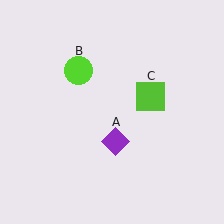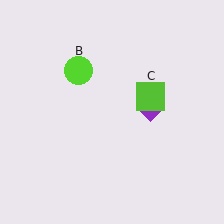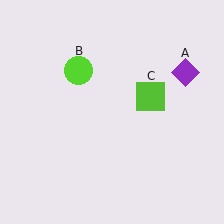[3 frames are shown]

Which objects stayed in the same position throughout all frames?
Lime circle (object B) and lime square (object C) remained stationary.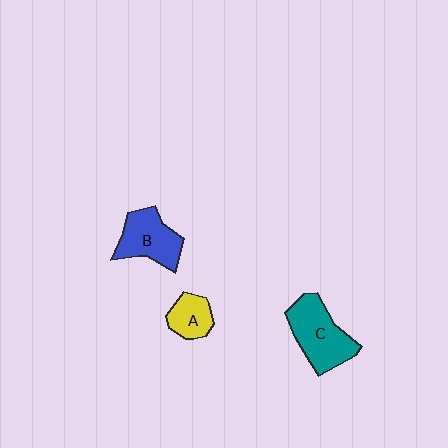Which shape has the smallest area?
Shape A (yellow).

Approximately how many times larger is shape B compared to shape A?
Approximately 1.6 times.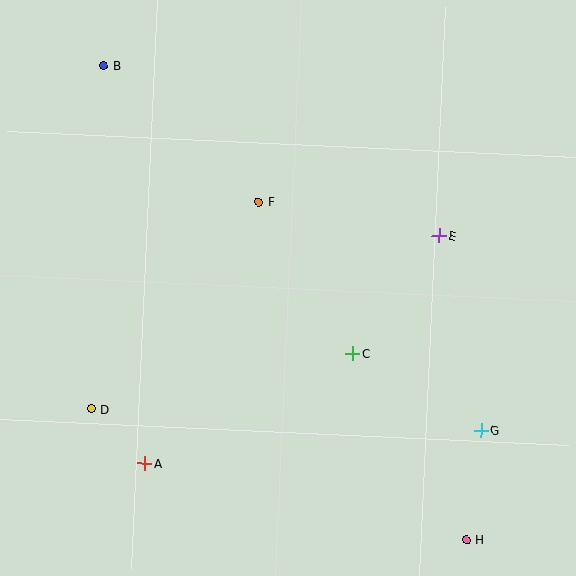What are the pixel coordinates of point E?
Point E is at (439, 236).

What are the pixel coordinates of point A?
Point A is at (145, 463).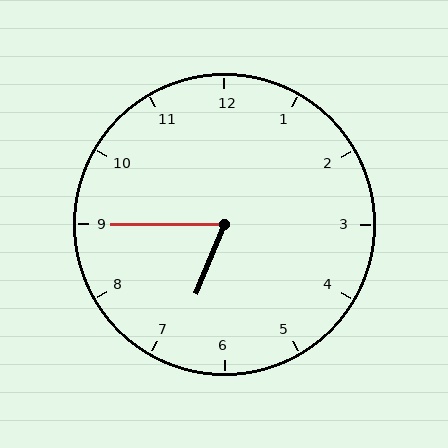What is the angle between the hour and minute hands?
Approximately 68 degrees.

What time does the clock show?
6:45.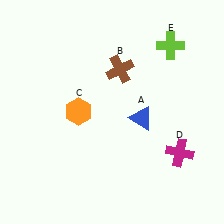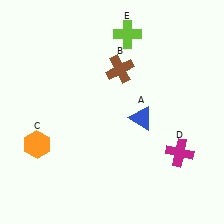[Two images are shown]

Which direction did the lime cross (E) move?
The lime cross (E) moved left.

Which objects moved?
The objects that moved are: the orange hexagon (C), the lime cross (E).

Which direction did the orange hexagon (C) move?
The orange hexagon (C) moved left.